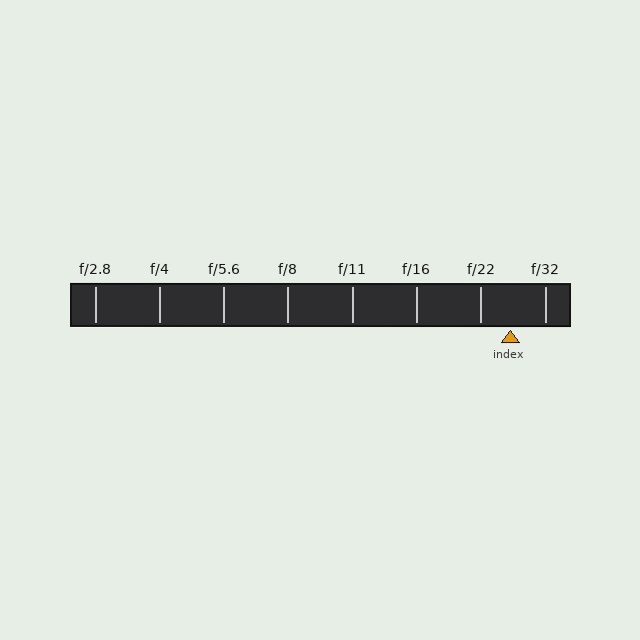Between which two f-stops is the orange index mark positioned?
The index mark is between f/22 and f/32.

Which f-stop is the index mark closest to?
The index mark is closest to f/22.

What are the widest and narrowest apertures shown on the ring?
The widest aperture shown is f/2.8 and the narrowest is f/32.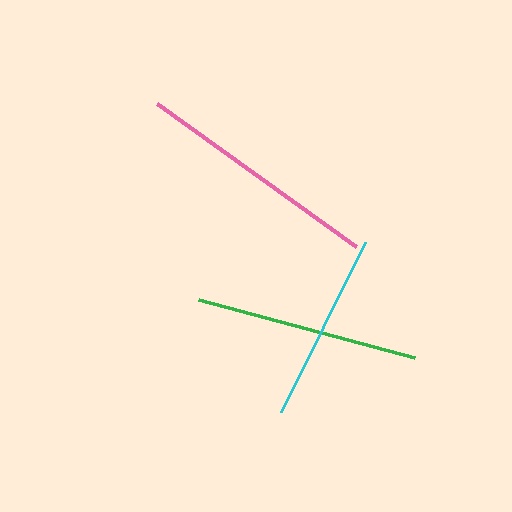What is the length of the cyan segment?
The cyan segment is approximately 190 pixels long.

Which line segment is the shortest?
The cyan line is the shortest at approximately 190 pixels.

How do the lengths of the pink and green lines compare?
The pink and green lines are approximately the same length.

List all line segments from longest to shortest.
From longest to shortest: pink, green, cyan.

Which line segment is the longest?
The pink line is the longest at approximately 245 pixels.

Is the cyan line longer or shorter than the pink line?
The pink line is longer than the cyan line.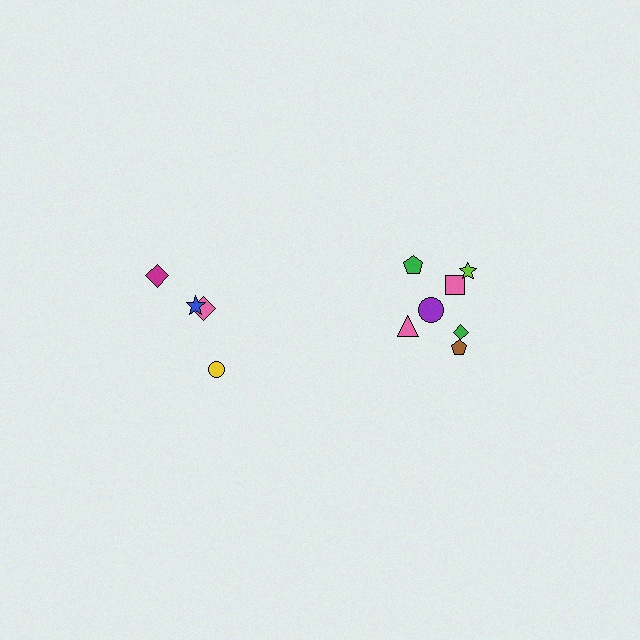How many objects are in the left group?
There are 4 objects.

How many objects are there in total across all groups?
There are 11 objects.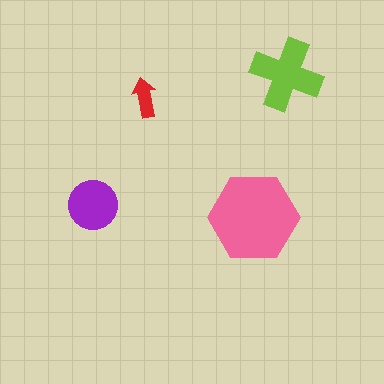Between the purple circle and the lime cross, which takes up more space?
The lime cross.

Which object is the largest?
The pink hexagon.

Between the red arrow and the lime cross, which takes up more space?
The lime cross.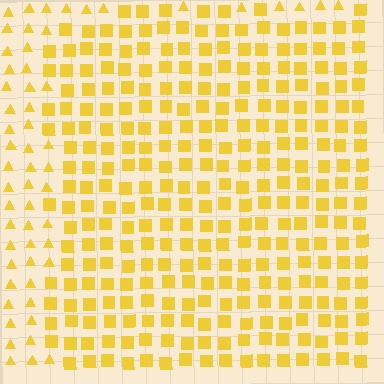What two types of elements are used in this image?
The image uses squares inside the rectangle region and triangles outside it.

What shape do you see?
I see a rectangle.